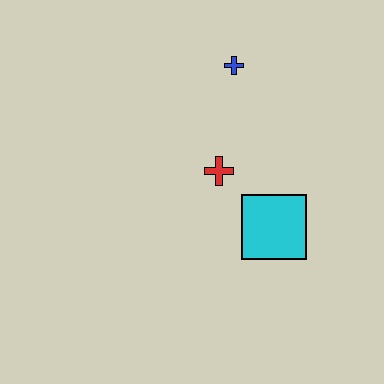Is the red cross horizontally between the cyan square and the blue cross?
No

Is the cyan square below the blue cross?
Yes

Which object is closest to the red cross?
The cyan square is closest to the red cross.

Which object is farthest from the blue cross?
The cyan square is farthest from the blue cross.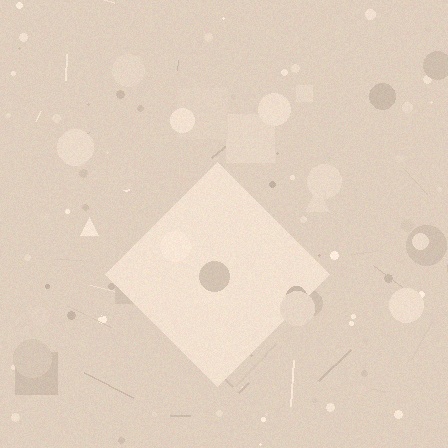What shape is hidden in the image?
A diamond is hidden in the image.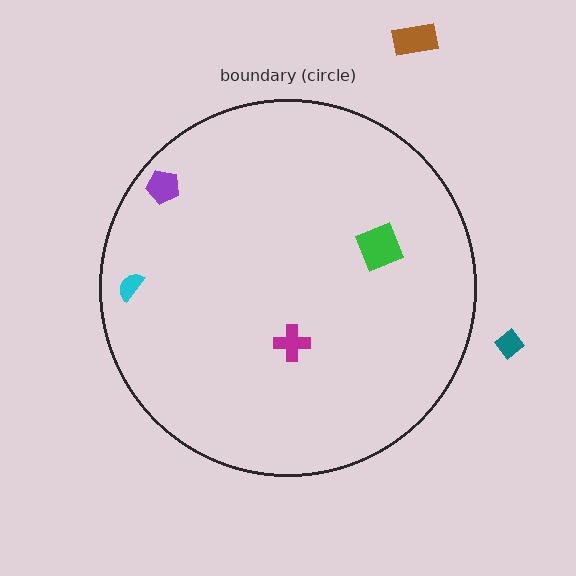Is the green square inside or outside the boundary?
Inside.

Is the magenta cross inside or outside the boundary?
Inside.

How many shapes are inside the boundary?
4 inside, 2 outside.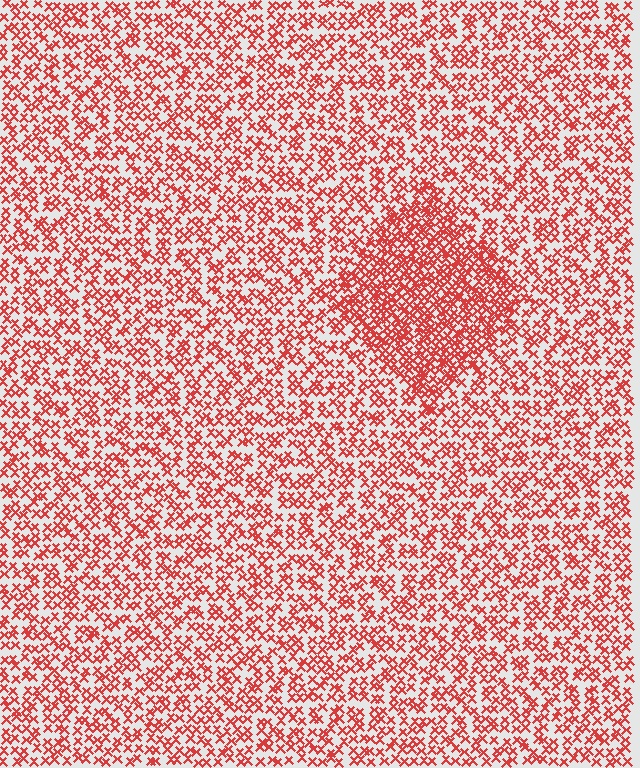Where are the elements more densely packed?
The elements are more densely packed inside the diamond boundary.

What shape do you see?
I see a diamond.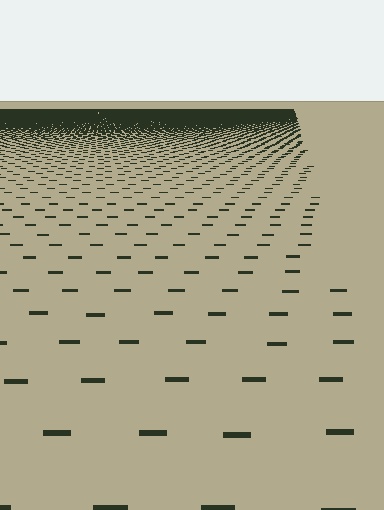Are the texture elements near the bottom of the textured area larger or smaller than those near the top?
Larger. Near the bottom, elements are closer to the viewer and appear at a bigger on-screen size.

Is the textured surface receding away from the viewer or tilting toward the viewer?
The surface is receding away from the viewer. Texture elements get smaller and denser toward the top.